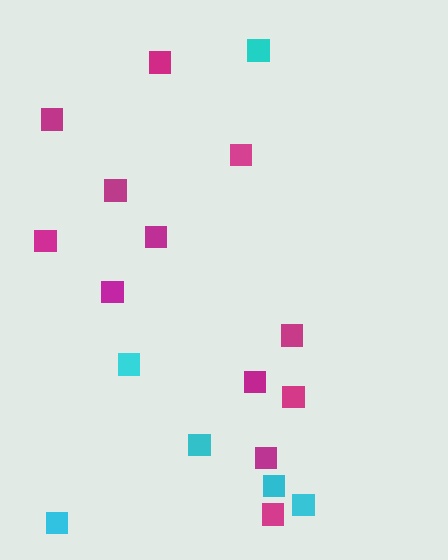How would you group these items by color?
There are 2 groups: one group of magenta squares (12) and one group of cyan squares (6).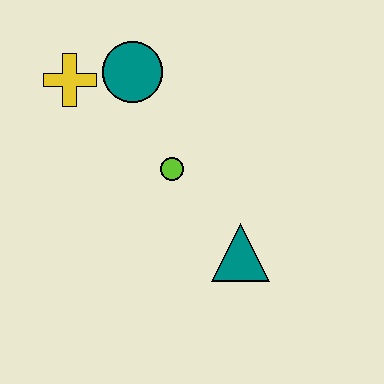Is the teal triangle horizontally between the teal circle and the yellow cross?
No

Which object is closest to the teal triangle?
The lime circle is closest to the teal triangle.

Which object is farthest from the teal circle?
The teal triangle is farthest from the teal circle.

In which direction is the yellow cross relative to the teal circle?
The yellow cross is to the left of the teal circle.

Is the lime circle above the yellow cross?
No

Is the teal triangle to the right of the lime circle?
Yes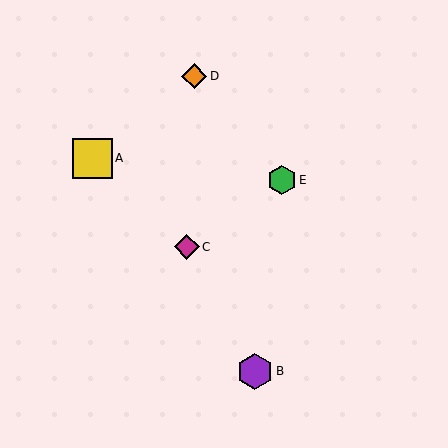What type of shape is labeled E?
Shape E is a green hexagon.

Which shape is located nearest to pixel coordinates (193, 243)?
The magenta diamond (labeled C) at (187, 247) is nearest to that location.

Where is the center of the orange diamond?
The center of the orange diamond is at (194, 76).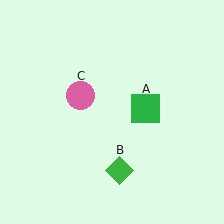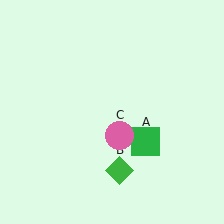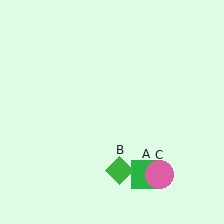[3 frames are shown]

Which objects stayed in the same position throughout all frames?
Green diamond (object B) remained stationary.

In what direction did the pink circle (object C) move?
The pink circle (object C) moved down and to the right.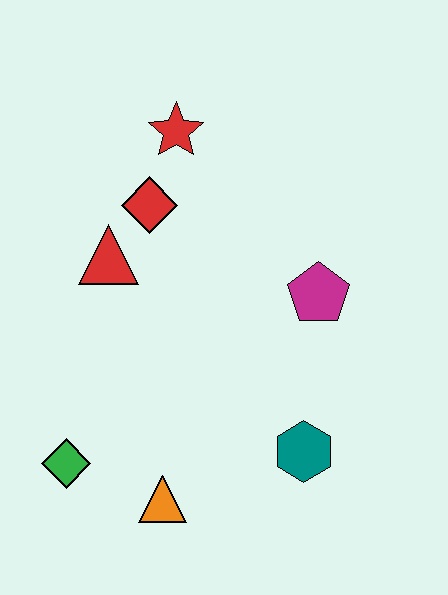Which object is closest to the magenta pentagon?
The teal hexagon is closest to the magenta pentagon.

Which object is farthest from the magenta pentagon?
The green diamond is farthest from the magenta pentagon.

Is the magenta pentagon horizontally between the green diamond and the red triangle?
No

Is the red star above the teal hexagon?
Yes